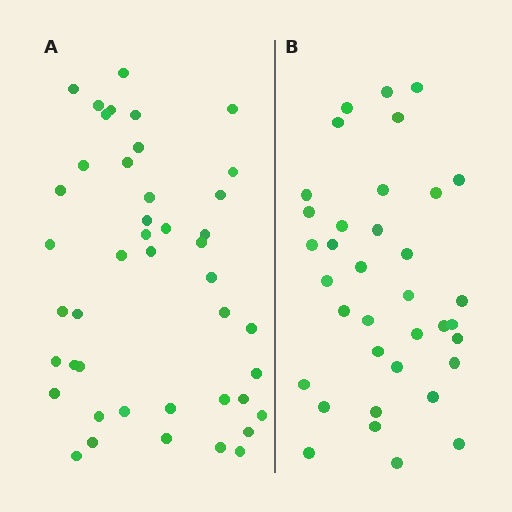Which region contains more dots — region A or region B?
Region A (the left region) has more dots.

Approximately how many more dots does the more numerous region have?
Region A has roughly 8 or so more dots than region B.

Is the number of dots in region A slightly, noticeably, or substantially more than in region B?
Region A has only slightly more — the two regions are fairly close. The ratio is roughly 1.2 to 1.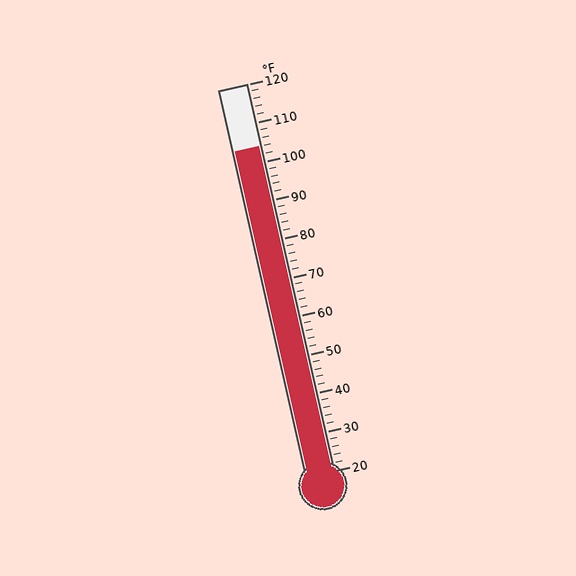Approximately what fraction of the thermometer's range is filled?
The thermometer is filled to approximately 85% of its range.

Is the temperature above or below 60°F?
The temperature is above 60°F.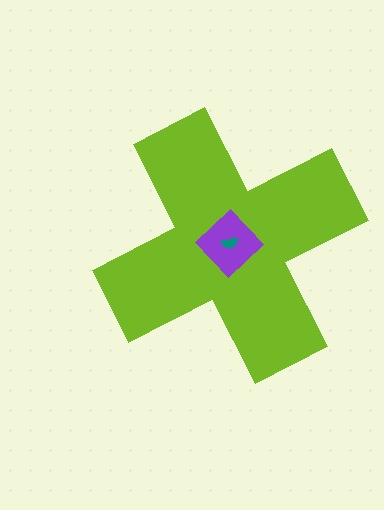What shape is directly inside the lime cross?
The purple diamond.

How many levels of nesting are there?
3.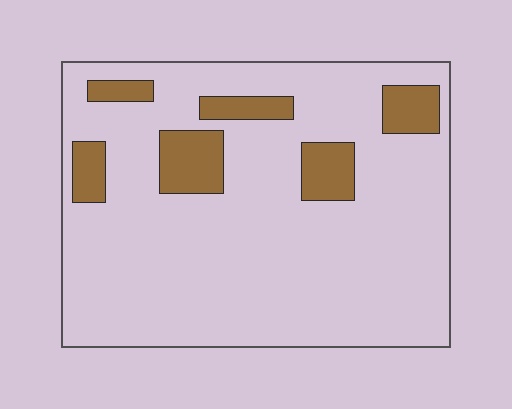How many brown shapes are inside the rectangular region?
6.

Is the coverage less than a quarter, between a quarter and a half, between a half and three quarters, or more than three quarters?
Less than a quarter.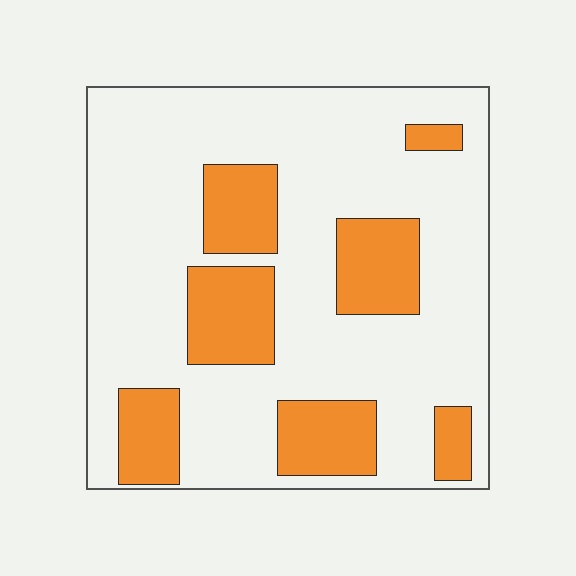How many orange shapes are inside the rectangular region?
7.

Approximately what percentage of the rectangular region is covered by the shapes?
Approximately 25%.